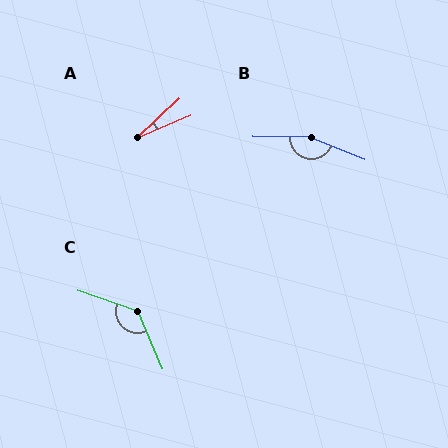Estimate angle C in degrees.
Approximately 132 degrees.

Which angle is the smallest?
A, at approximately 21 degrees.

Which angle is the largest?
B, at approximately 158 degrees.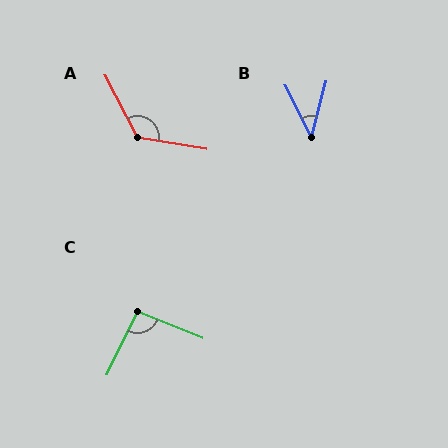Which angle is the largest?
A, at approximately 127 degrees.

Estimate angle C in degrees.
Approximately 93 degrees.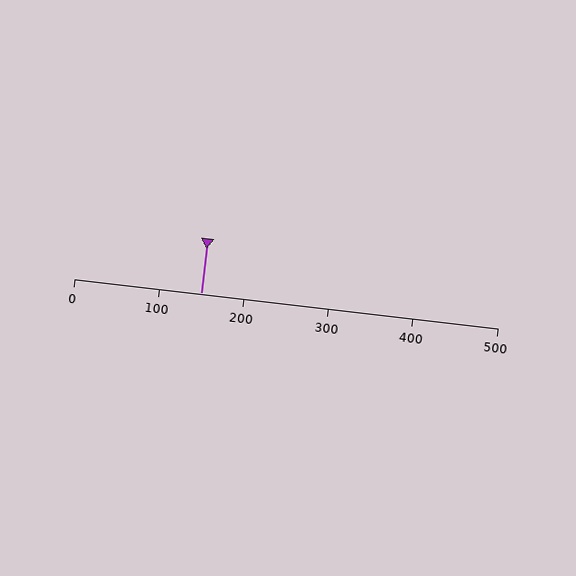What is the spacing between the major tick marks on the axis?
The major ticks are spaced 100 apart.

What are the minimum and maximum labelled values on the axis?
The axis runs from 0 to 500.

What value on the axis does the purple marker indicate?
The marker indicates approximately 150.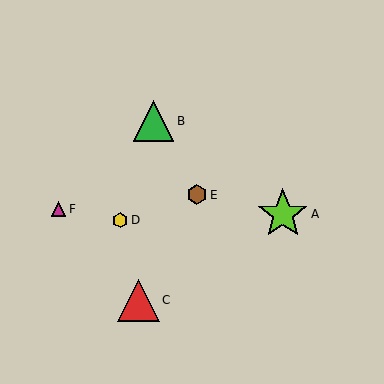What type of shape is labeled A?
Shape A is a lime star.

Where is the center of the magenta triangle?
The center of the magenta triangle is at (59, 209).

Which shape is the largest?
The lime star (labeled A) is the largest.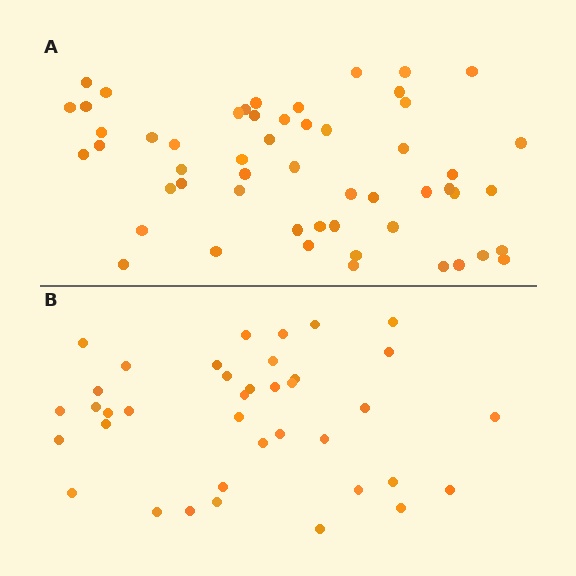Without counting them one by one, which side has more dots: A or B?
Region A (the top region) has more dots.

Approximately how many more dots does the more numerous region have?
Region A has approximately 15 more dots than region B.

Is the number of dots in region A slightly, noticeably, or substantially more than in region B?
Region A has noticeably more, but not dramatically so. The ratio is roughly 1.4 to 1.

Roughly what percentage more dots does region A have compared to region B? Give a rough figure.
About 40% more.